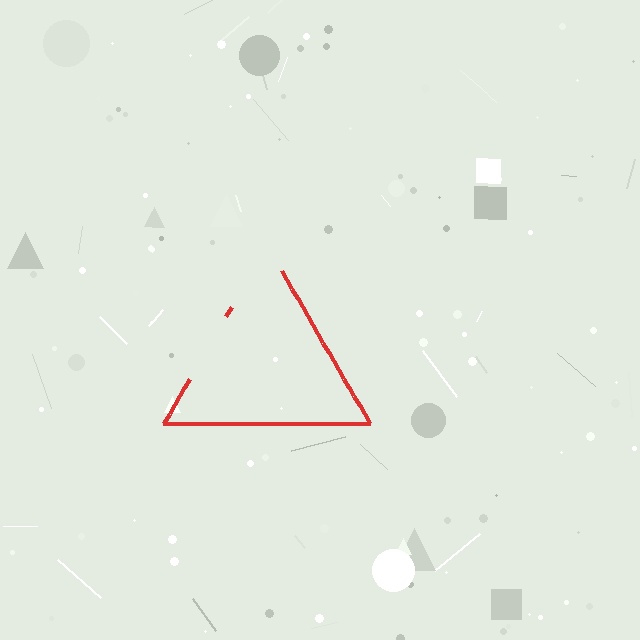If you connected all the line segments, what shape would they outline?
They would outline a triangle.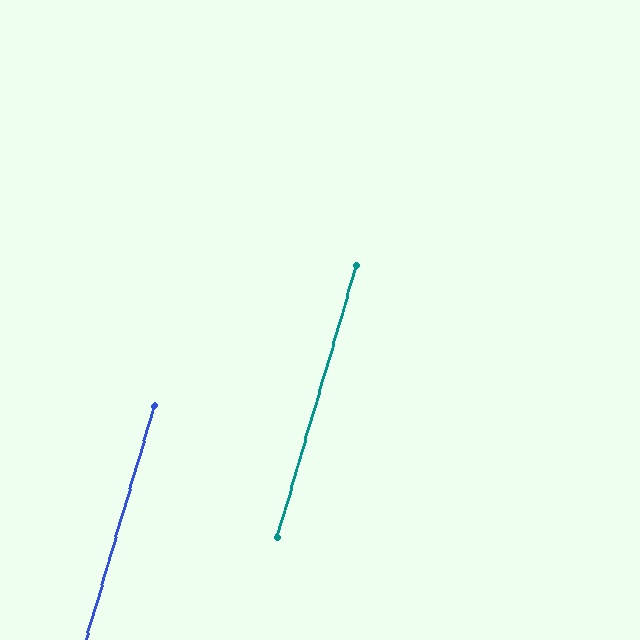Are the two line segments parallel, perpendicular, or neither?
Parallel — their directions differ by only 0.0°.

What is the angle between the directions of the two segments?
Approximately 0 degrees.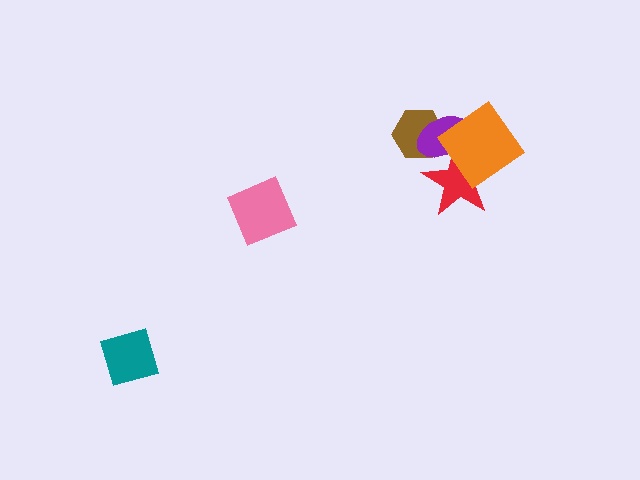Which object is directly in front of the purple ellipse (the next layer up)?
The red star is directly in front of the purple ellipse.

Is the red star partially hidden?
Yes, it is partially covered by another shape.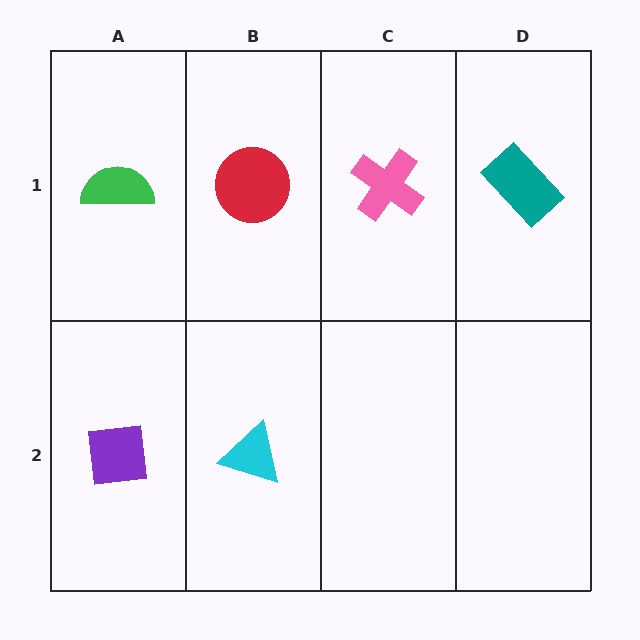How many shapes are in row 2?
2 shapes.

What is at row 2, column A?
A purple square.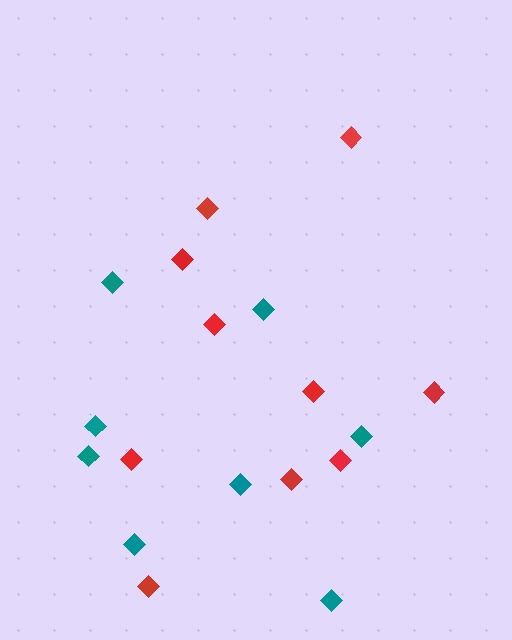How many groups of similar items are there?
There are 2 groups: one group of red diamonds (10) and one group of teal diamonds (8).